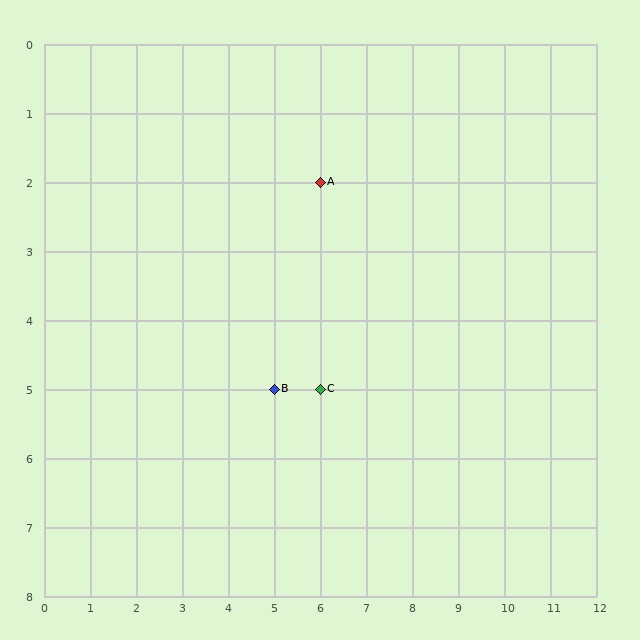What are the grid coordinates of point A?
Point A is at grid coordinates (6, 2).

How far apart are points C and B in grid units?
Points C and B are 1 column apart.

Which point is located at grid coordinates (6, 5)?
Point C is at (6, 5).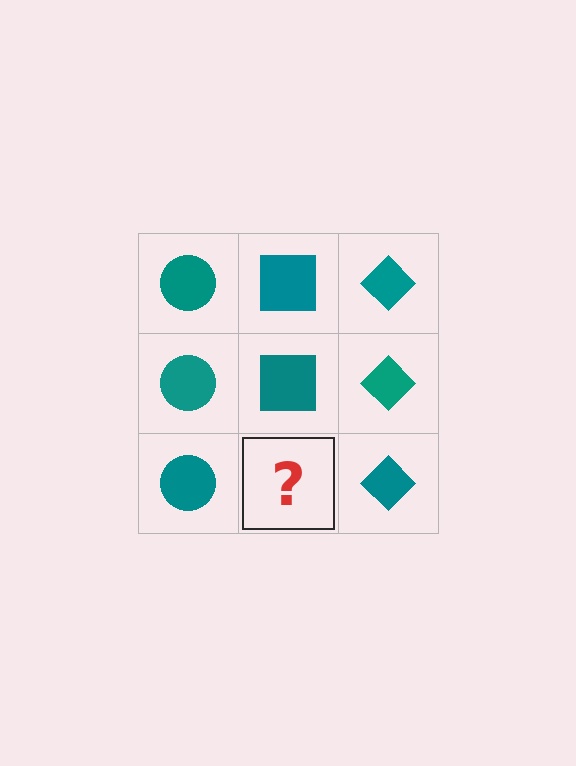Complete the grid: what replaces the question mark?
The question mark should be replaced with a teal square.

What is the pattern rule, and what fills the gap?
The rule is that each column has a consistent shape. The gap should be filled with a teal square.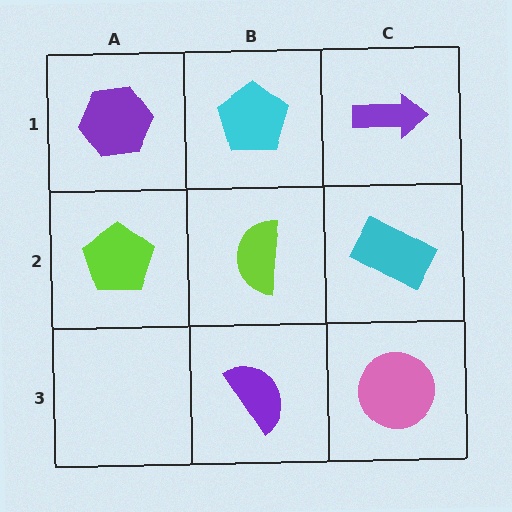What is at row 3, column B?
A purple semicircle.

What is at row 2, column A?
A lime pentagon.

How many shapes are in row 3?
2 shapes.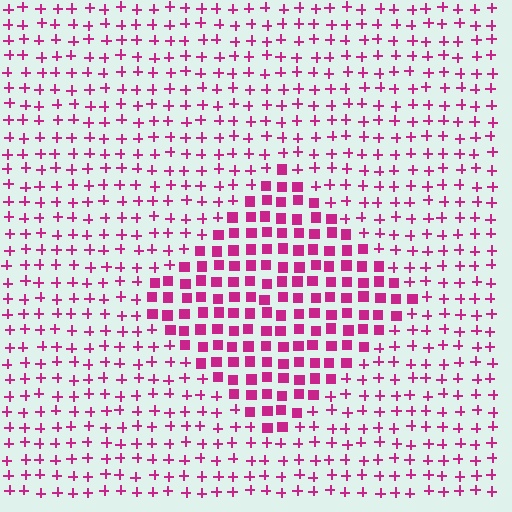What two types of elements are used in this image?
The image uses squares inside the diamond region and plus signs outside it.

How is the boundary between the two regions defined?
The boundary is defined by a change in element shape: squares inside vs. plus signs outside. All elements share the same color and spacing.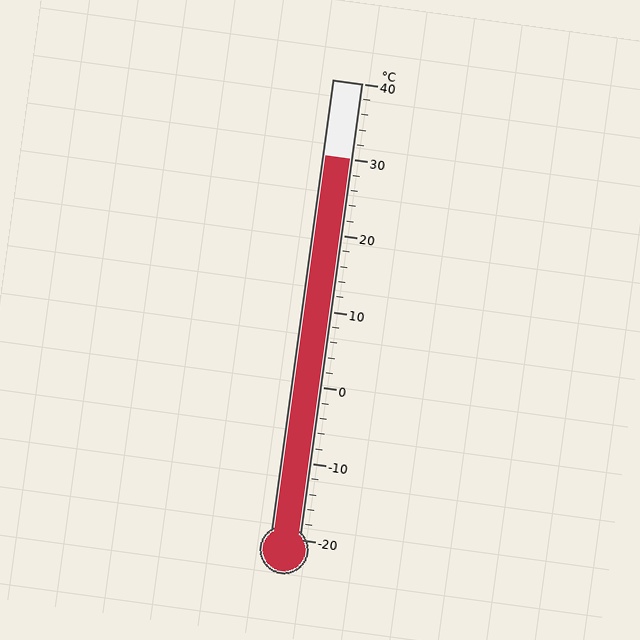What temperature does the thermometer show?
The thermometer shows approximately 30°C.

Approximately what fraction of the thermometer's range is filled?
The thermometer is filled to approximately 85% of its range.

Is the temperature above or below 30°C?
The temperature is at 30°C.